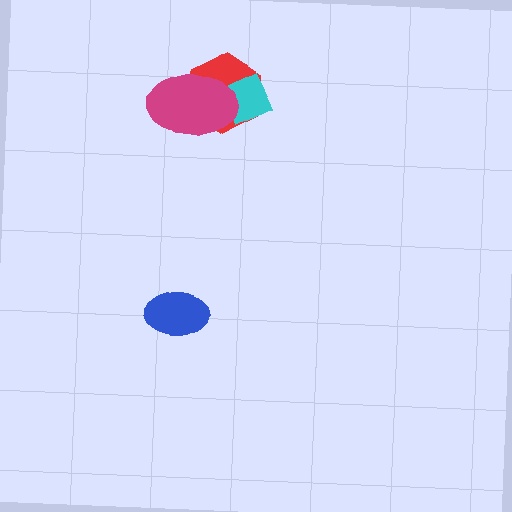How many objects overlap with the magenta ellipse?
2 objects overlap with the magenta ellipse.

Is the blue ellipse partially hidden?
No, no other shape covers it.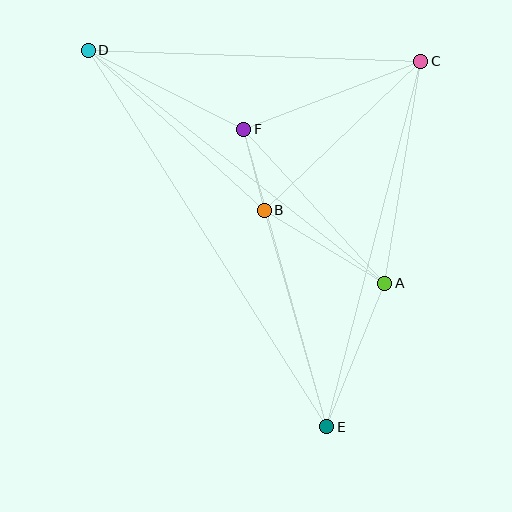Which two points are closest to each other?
Points B and F are closest to each other.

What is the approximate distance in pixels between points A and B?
The distance between A and B is approximately 141 pixels.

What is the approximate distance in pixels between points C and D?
The distance between C and D is approximately 333 pixels.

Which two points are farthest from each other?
Points D and E are farthest from each other.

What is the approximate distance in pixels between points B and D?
The distance between B and D is approximately 238 pixels.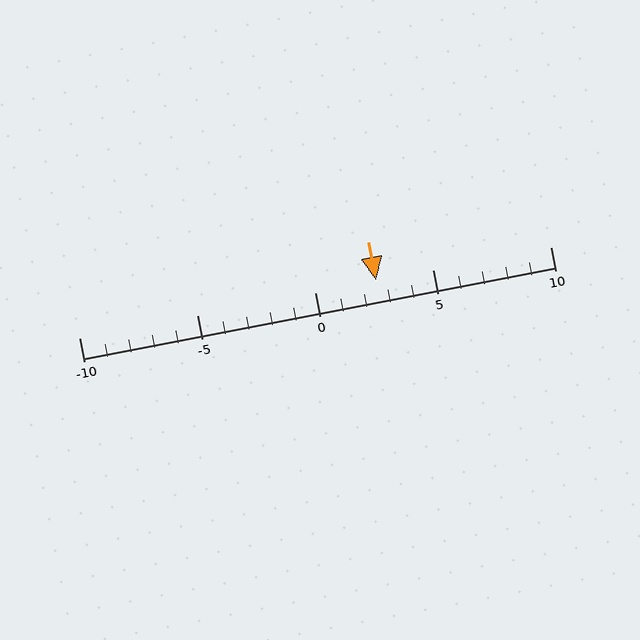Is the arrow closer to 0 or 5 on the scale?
The arrow is closer to 5.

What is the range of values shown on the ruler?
The ruler shows values from -10 to 10.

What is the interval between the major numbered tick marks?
The major tick marks are spaced 5 units apart.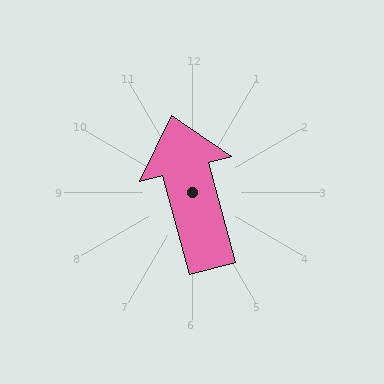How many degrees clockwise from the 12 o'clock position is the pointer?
Approximately 345 degrees.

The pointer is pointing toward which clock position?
Roughly 12 o'clock.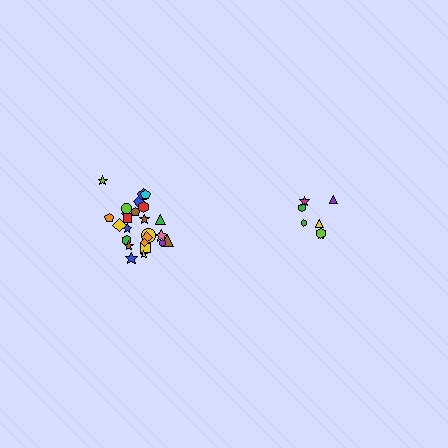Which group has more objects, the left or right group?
The left group.